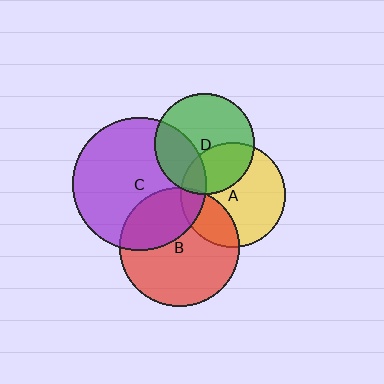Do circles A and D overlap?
Yes.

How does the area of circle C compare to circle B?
Approximately 1.3 times.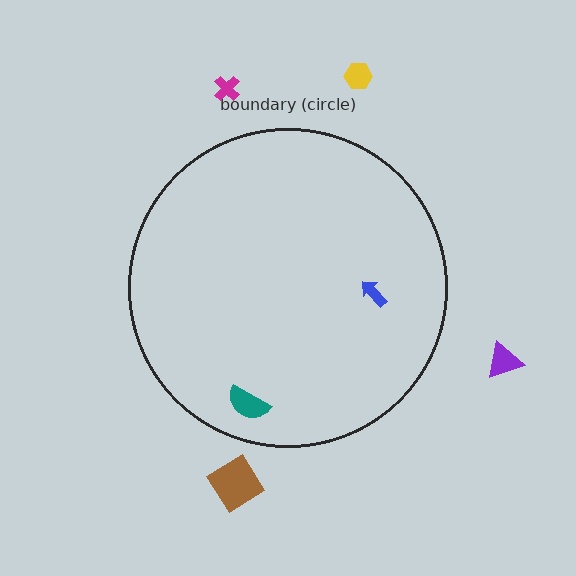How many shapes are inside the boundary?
2 inside, 4 outside.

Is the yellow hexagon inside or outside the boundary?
Outside.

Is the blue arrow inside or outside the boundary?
Inside.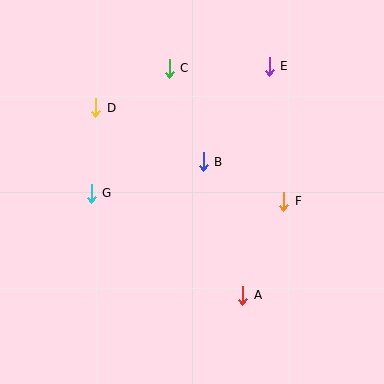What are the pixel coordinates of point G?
Point G is at (91, 193).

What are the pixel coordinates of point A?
Point A is at (243, 295).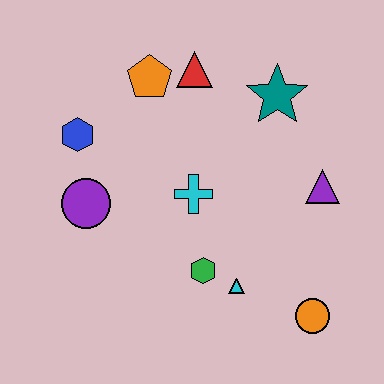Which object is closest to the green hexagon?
The cyan triangle is closest to the green hexagon.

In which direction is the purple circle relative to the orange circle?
The purple circle is to the left of the orange circle.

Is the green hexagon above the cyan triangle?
Yes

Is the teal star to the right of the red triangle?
Yes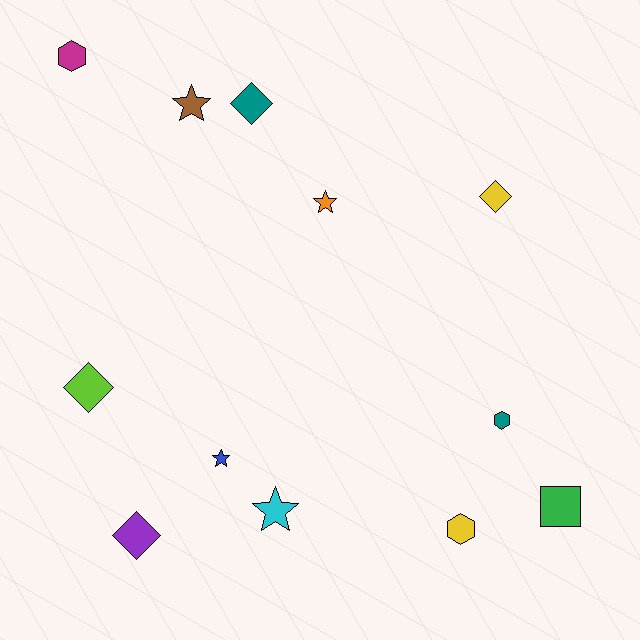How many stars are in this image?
There are 4 stars.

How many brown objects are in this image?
There is 1 brown object.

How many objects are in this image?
There are 12 objects.